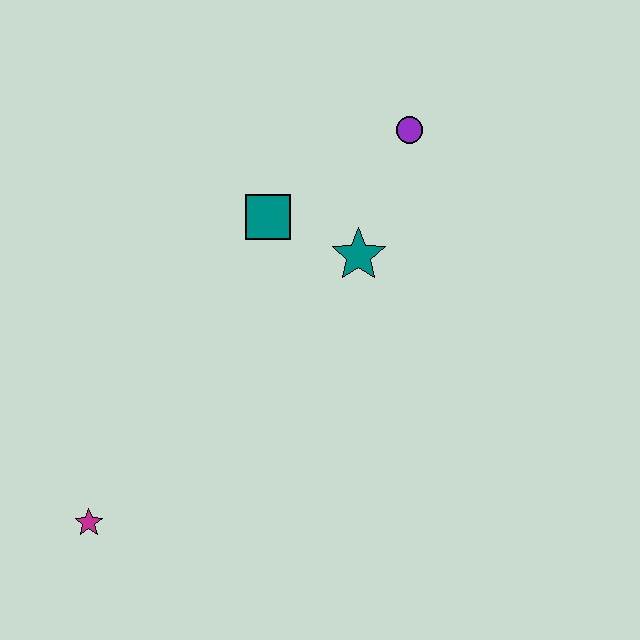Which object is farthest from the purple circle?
The magenta star is farthest from the purple circle.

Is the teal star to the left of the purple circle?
Yes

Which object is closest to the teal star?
The teal square is closest to the teal star.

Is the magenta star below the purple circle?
Yes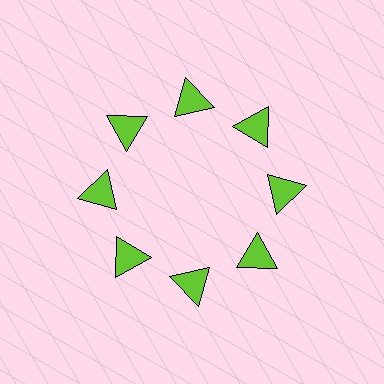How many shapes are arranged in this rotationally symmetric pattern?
There are 8 shapes, arranged in 8 groups of 1.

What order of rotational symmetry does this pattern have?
This pattern has 8-fold rotational symmetry.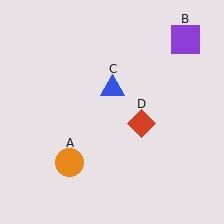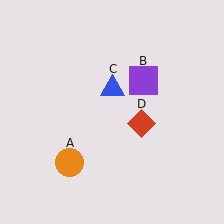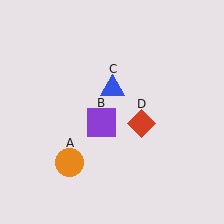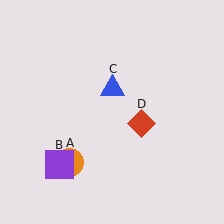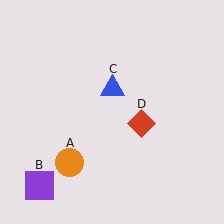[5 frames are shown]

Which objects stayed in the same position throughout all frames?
Orange circle (object A) and blue triangle (object C) and red diamond (object D) remained stationary.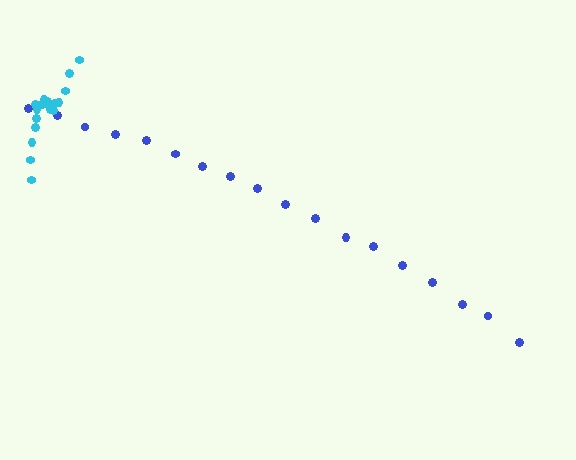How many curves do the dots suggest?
There are 2 distinct paths.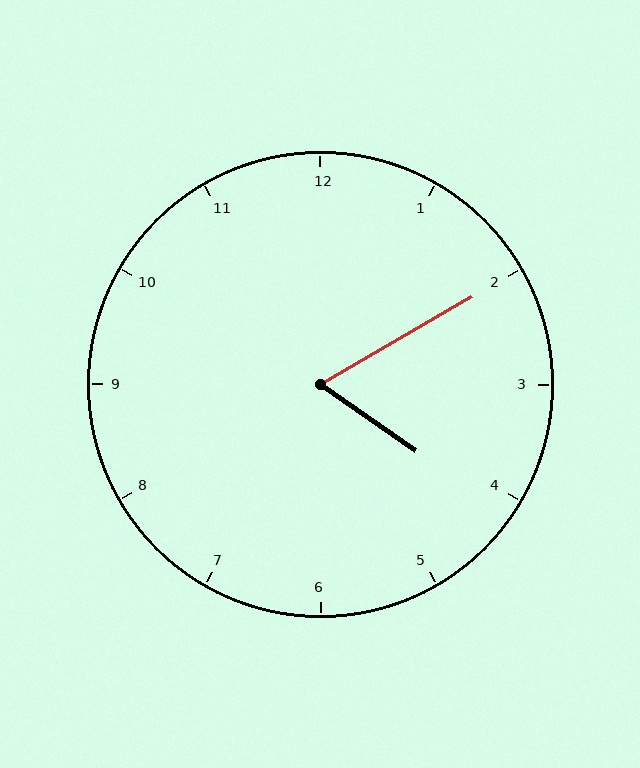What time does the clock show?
4:10.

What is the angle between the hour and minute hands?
Approximately 65 degrees.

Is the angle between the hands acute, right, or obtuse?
It is acute.